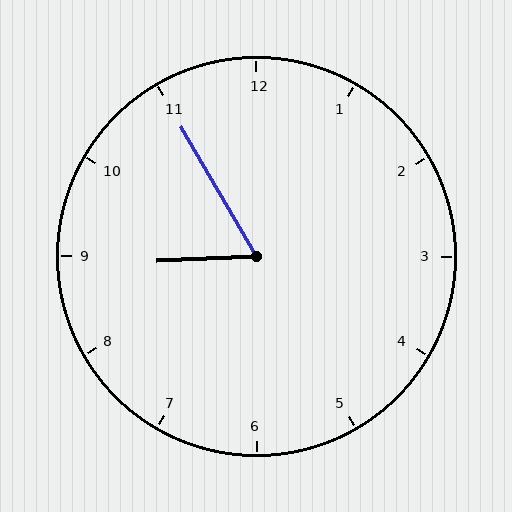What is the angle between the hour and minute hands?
Approximately 62 degrees.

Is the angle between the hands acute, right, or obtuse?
It is acute.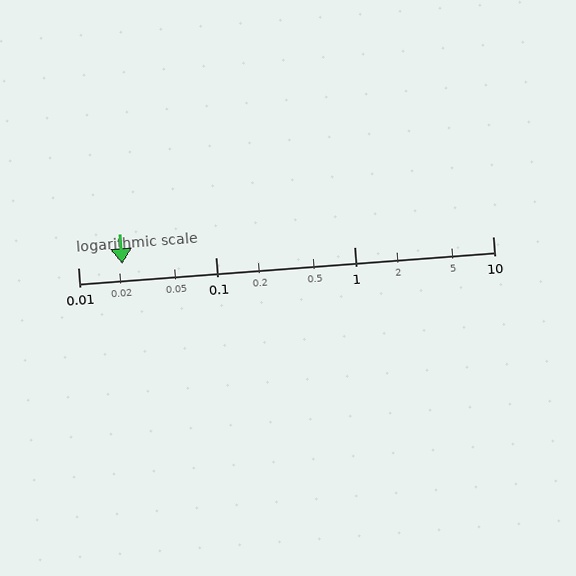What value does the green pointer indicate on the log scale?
The pointer indicates approximately 0.021.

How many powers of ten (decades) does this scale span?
The scale spans 3 decades, from 0.01 to 10.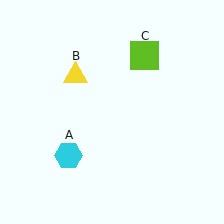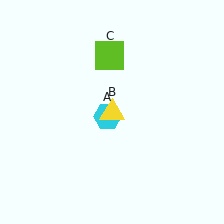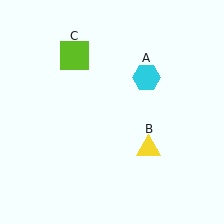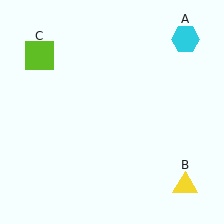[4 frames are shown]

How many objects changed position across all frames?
3 objects changed position: cyan hexagon (object A), yellow triangle (object B), lime square (object C).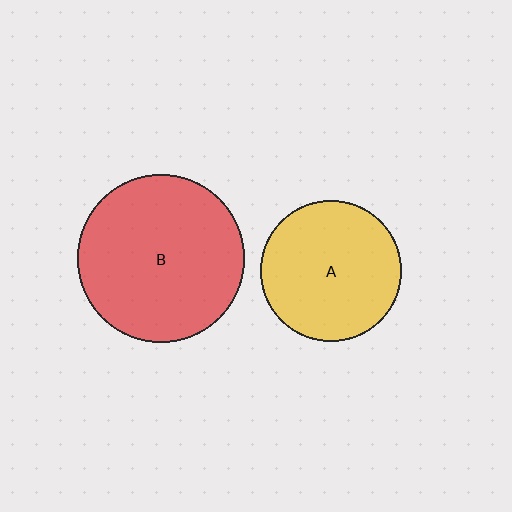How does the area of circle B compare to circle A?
Approximately 1.4 times.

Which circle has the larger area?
Circle B (red).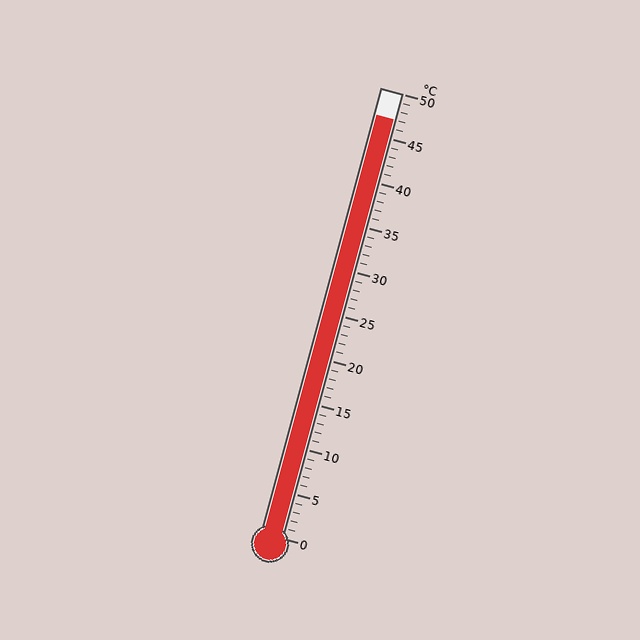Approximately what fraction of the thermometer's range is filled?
The thermometer is filled to approximately 95% of its range.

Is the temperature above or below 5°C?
The temperature is above 5°C.